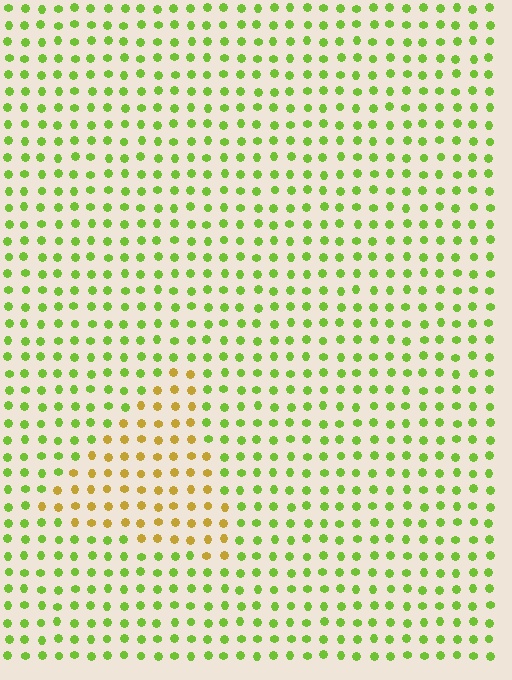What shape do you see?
I see a triangle.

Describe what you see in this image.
The image is filled with small lime elements in a uniform arrangement. A triangle-shaped region is visible where the elements are tinted to a slightly different hue, forming a subtle color boundary.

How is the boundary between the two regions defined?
The boundary is defined purely by a slight shift in hue (about 49 degrees). Spacing, size, and orientation are identical on both sides.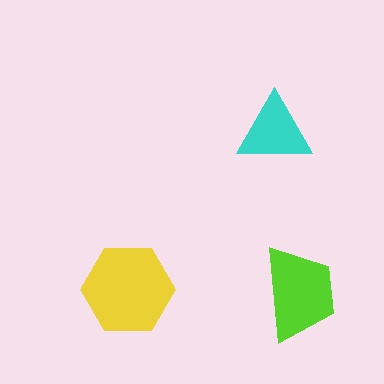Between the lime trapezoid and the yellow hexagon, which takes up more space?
The yellow hexagon.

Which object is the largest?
The yellow hexagon.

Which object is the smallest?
The cyan triangle.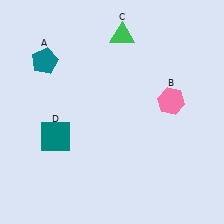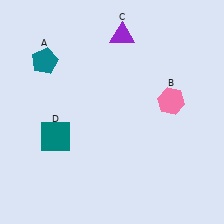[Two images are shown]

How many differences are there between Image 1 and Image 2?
There is 1 difference between the two images.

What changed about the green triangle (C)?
In Image 1, C is green. In Image 2, it changed to purple.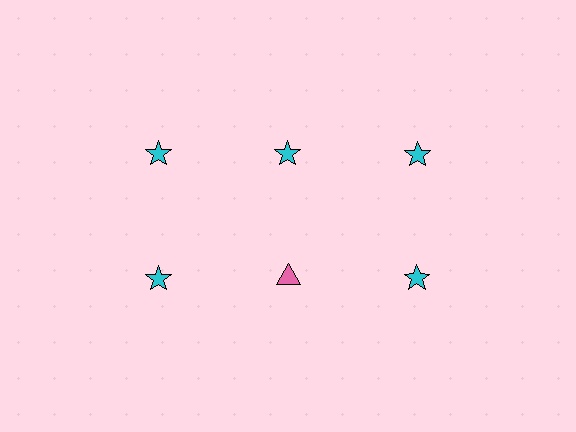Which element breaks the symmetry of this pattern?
The pink triangle in the second row, second from left column breaks the symmetry. All other shapes are cyan stars.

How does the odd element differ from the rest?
It differs in both color (pink instead of cyan) and shape (triangle instead of star).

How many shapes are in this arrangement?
There are 6 shapes arranged in a grid pattern.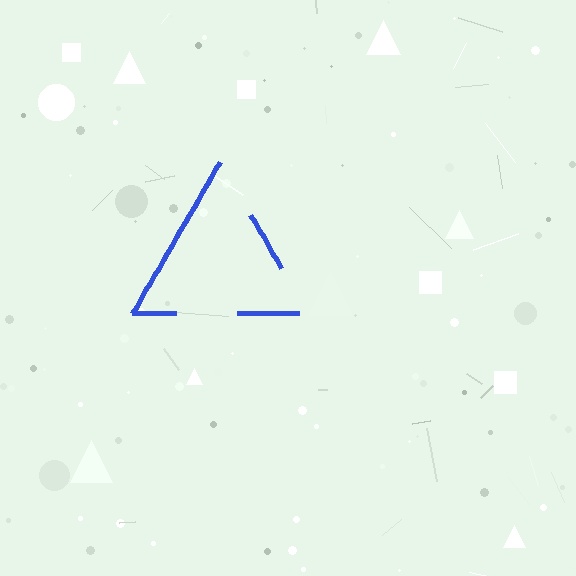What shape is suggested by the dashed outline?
The dashed outline suggests a triangle.